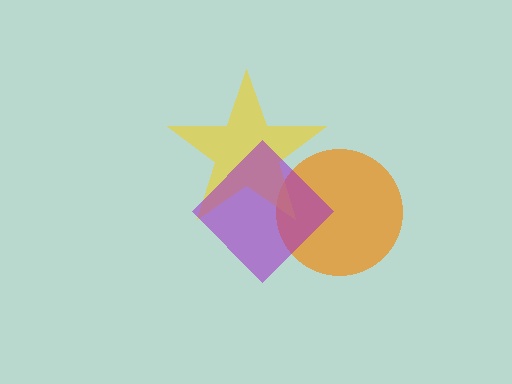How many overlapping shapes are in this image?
There are 3 overlapping shapes in the image.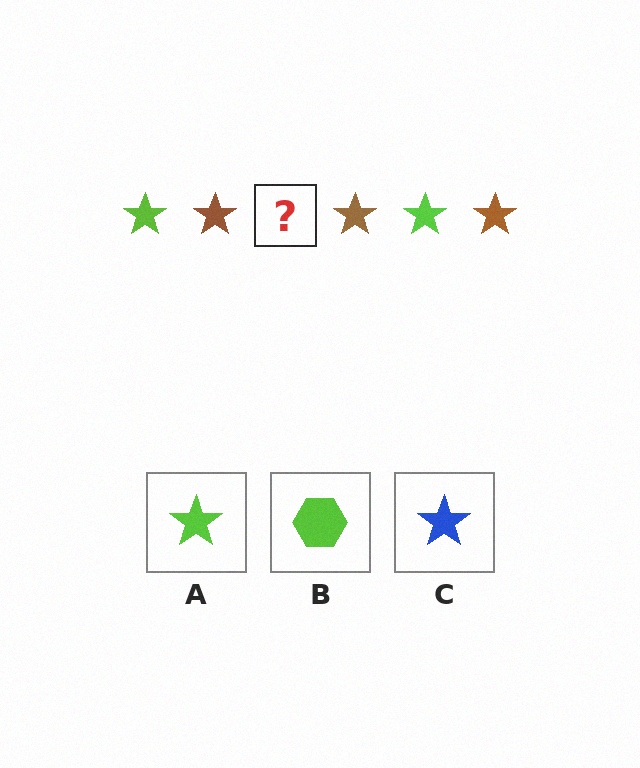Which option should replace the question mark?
Option A.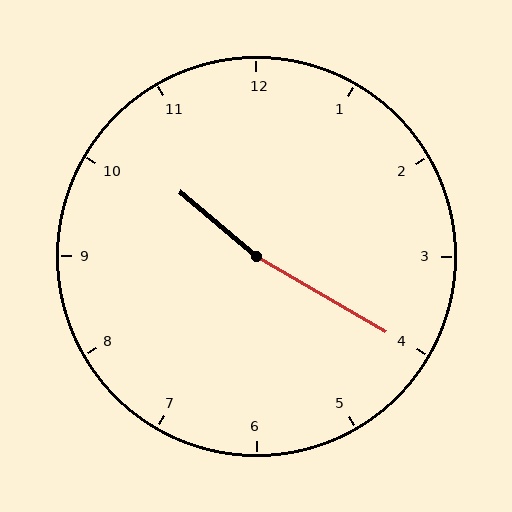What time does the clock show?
10:20.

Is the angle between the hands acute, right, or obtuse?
It is obtuse.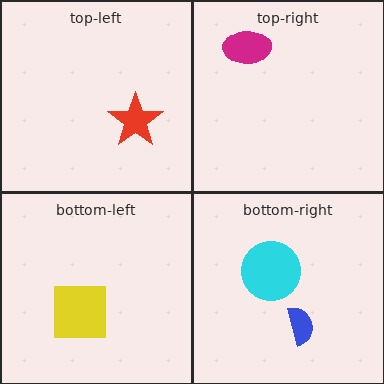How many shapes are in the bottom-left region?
1.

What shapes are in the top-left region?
The red star.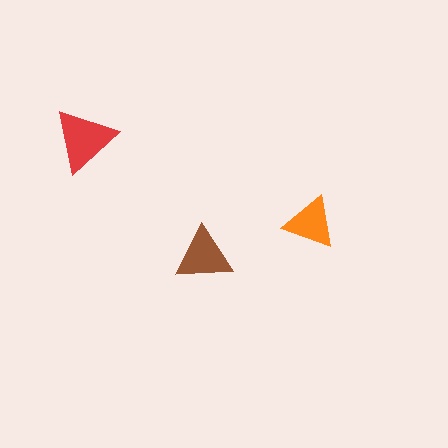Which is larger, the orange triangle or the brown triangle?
The brown one.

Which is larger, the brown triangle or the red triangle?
The red one.